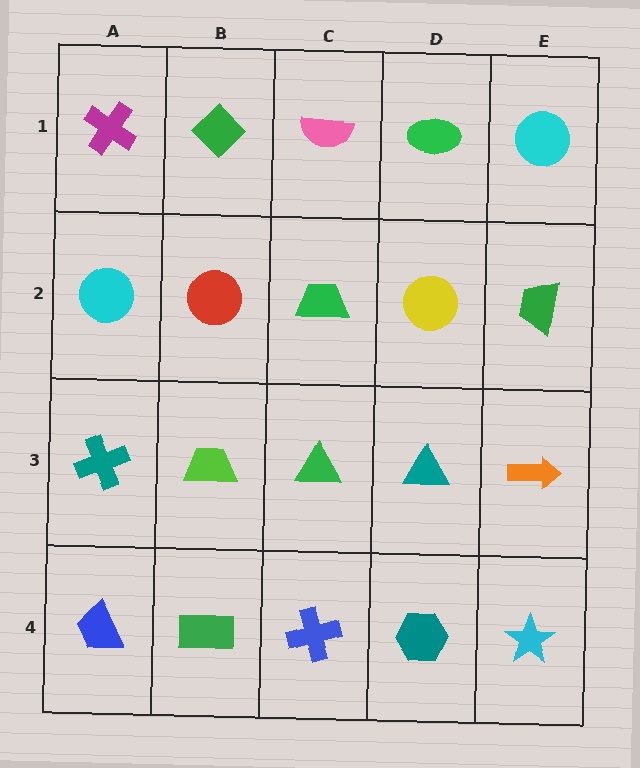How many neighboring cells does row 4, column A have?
2.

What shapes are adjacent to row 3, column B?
A red circle (row 2, column B), a green rectangle (row 4, column B), a teal cross (row 3, column A), a green triangle (row 3, column C).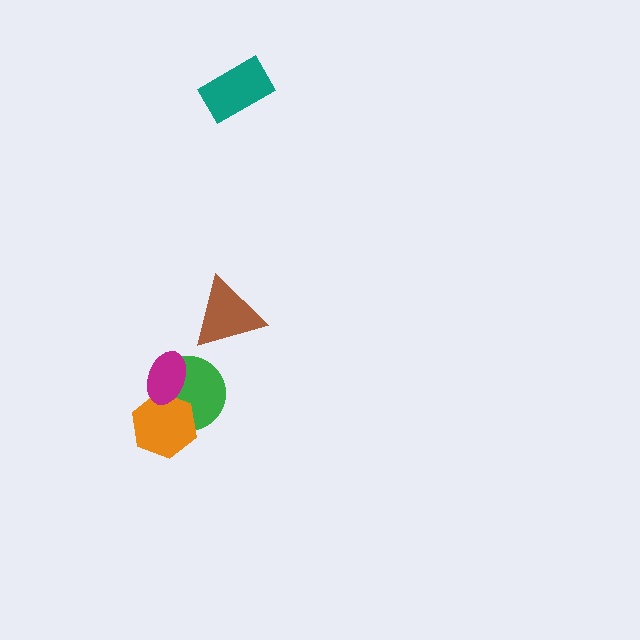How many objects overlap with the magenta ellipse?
2 objects overlap with the magenta ellipse.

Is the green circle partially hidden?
Yes, it is partially covered by another shape.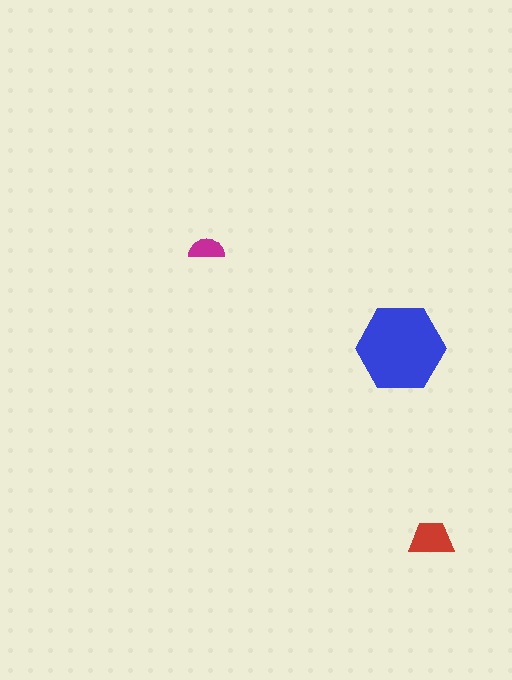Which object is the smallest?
The magenta semicircle.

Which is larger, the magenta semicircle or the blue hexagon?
The blue hexagon.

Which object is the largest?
The blue hexagon.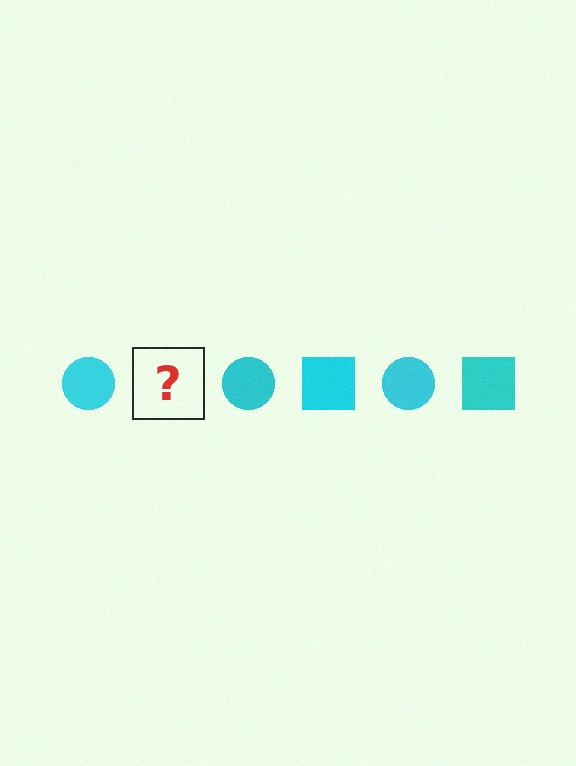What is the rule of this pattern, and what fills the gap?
The rule is that the pattern cycles through circle, square shapes in cyan. The gap should be filled with a cyan square.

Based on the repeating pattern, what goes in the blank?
The blank should be a cyan square.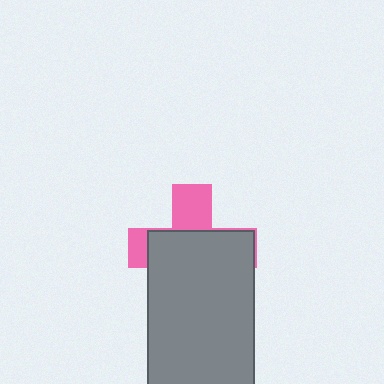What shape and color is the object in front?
The object in front is a gray rectangle.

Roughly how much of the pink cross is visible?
A small part of it is visible (roughly 32%).